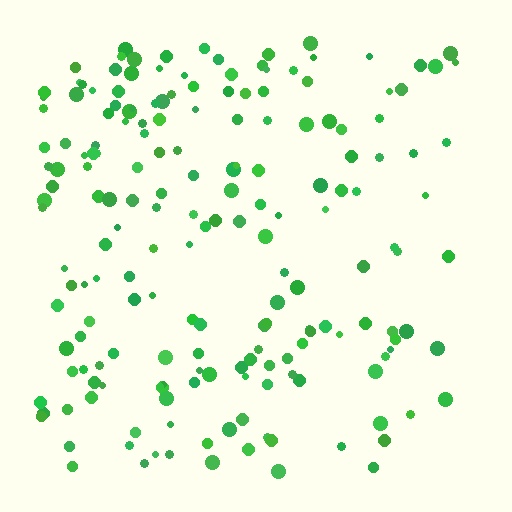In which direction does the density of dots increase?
From right to left, with the left side densest.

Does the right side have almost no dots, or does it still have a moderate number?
Still a moderate number, just noticeably fewer than the left.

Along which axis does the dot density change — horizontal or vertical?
Horizontal.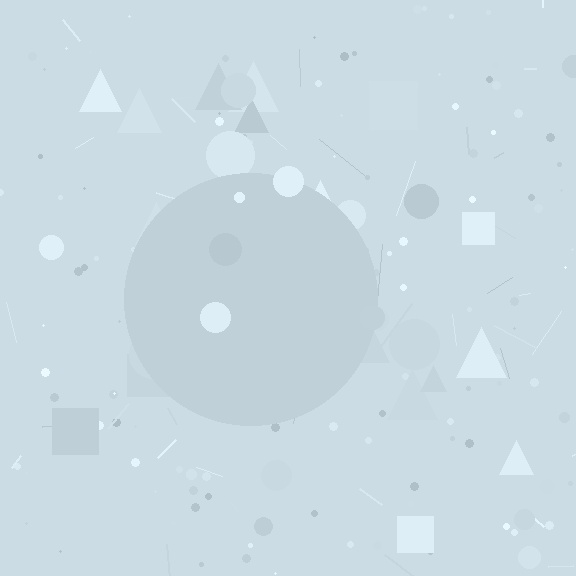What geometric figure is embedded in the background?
A circle is embedded in the background.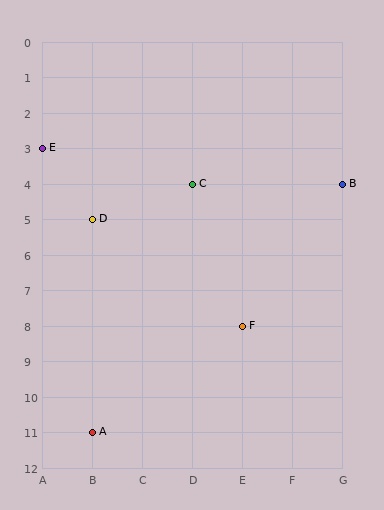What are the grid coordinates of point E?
Point E is at grid coordinates (A, 3).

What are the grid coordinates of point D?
Point D is at grid coordinates (B, 5).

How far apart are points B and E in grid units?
Points B and E are 6 columns and 1 row apart (about 6.1 grid units diagonally).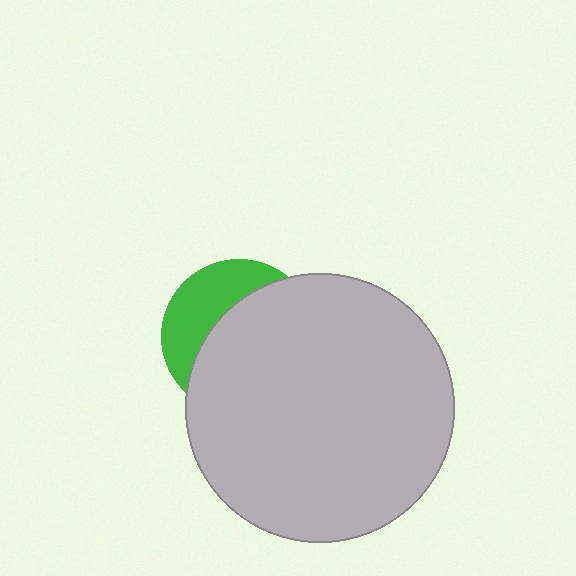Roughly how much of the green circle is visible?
A small part of it is visible (roughly 34%).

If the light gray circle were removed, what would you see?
You would see the complete green circle.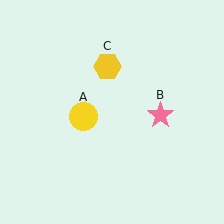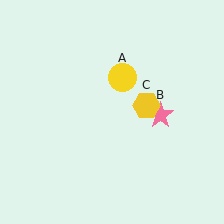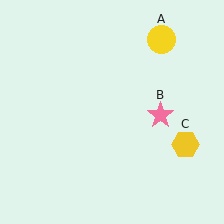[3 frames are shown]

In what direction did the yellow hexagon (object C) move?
The yellow hexagon (object C) moved down and to the right.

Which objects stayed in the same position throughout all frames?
Pink star (object B) remained stationary.